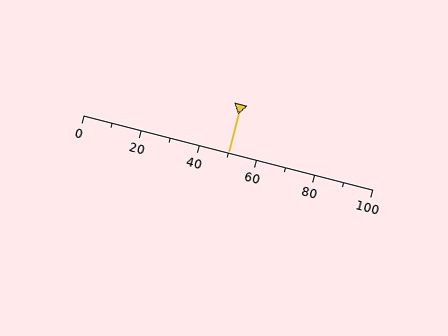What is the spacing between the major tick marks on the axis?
The major ticks are spaced 20 apart.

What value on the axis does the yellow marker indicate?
The marker indicates approximately 50.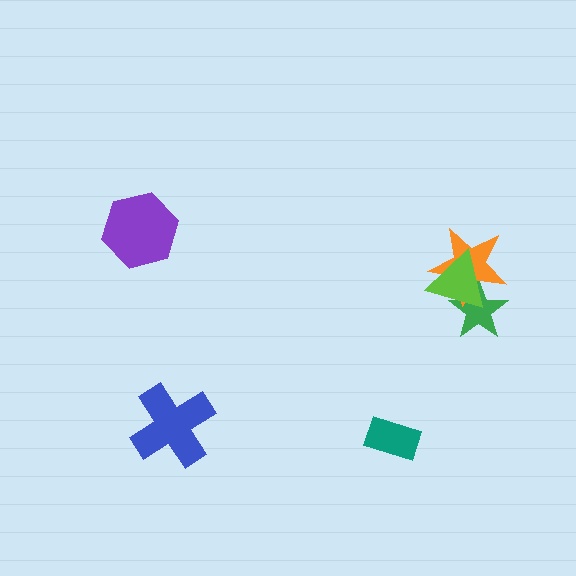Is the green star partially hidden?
Yes, it is partially covered by another shape.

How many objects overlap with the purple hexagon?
0 objects overlap with the purple hexagon.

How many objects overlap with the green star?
2 objects overlap with the green star.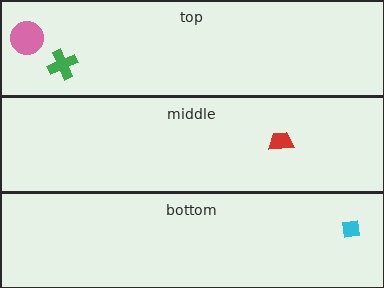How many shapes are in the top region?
2.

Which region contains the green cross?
The top region.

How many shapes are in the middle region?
1.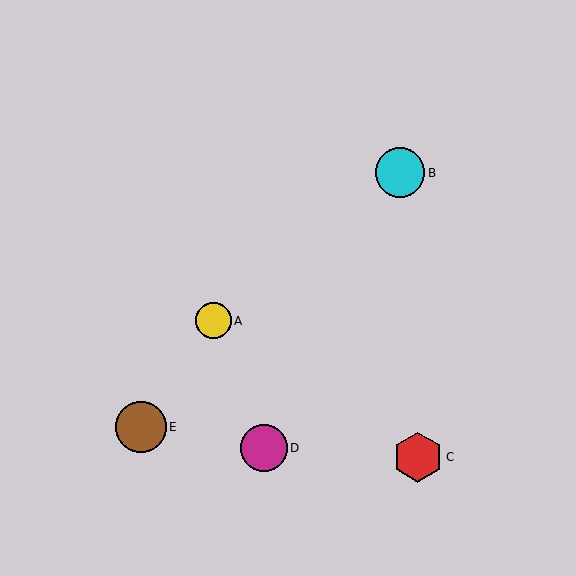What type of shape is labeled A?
Shape A is a yellow circle.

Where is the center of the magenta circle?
The center of the magenta circle is at (264, 448).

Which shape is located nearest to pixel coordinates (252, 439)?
The magenta circle (labeled D) at (264, 448) is nearest to that location.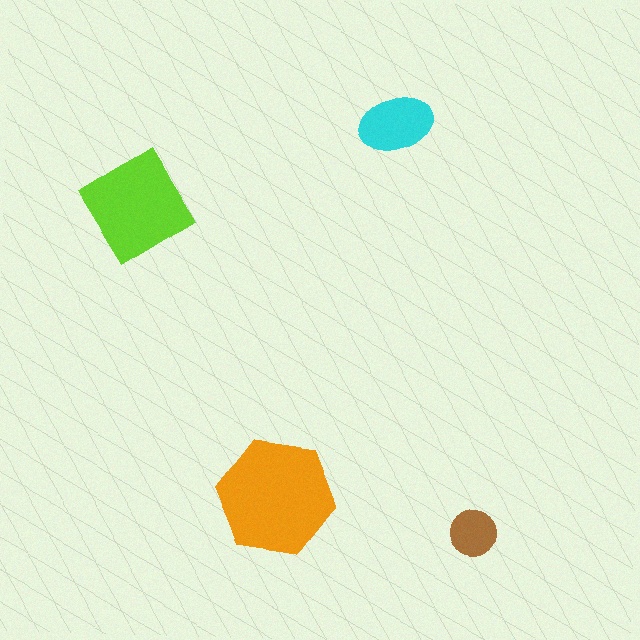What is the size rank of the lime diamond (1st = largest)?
2nd.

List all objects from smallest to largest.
The brown circle, the cyan ellipse, the lime diamond, the orange hexagon.